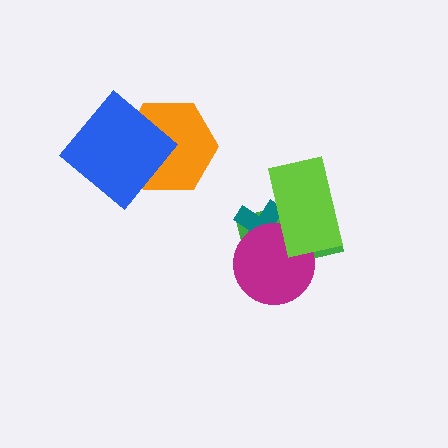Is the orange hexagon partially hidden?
Yes, it is partially covered by another shape.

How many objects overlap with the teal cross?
3 objects overlap with the teal cross.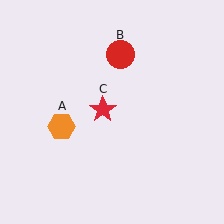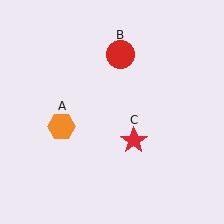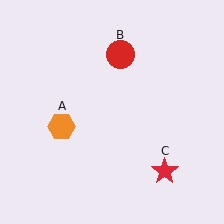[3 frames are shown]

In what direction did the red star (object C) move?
The red star (object C) moved down and to the right.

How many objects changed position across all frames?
1 object changed position: red star (object C).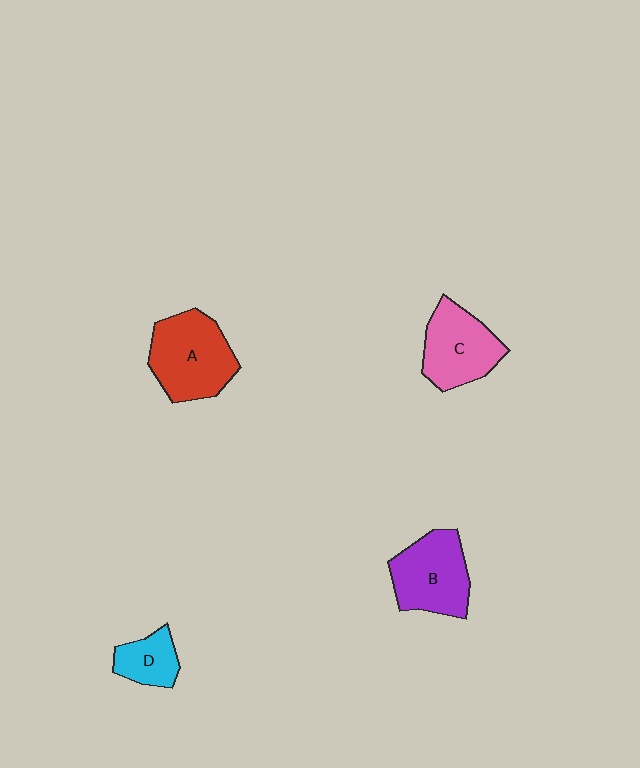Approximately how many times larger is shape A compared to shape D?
Approximately 2.2 times.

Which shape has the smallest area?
Shape D (cyan).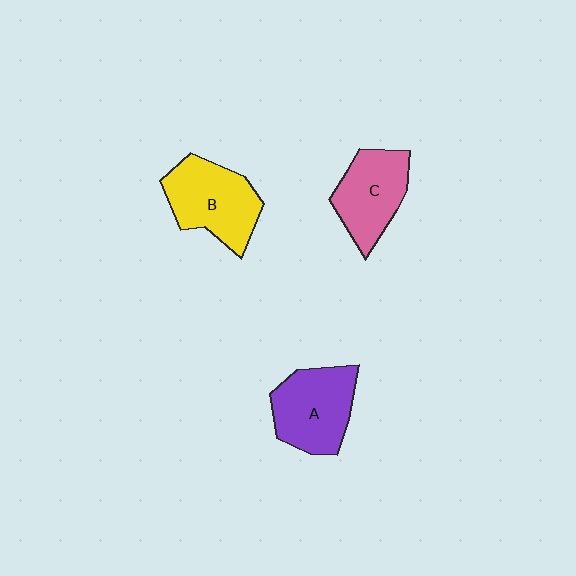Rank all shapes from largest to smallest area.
From largest to smallest: B (yellow), A (purple), C (pink).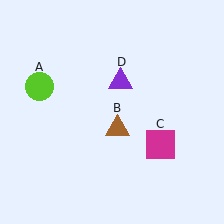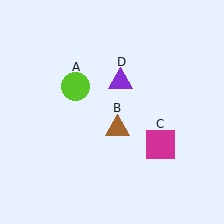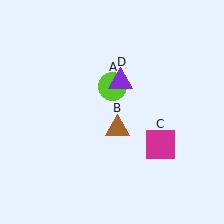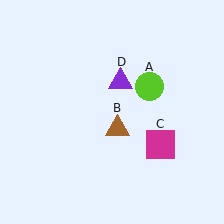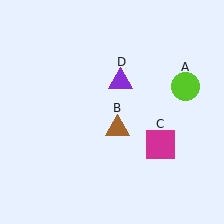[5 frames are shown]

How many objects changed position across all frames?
1 object changed position: lime circle (object A).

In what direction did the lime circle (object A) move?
The lime circle (object A) moved right.